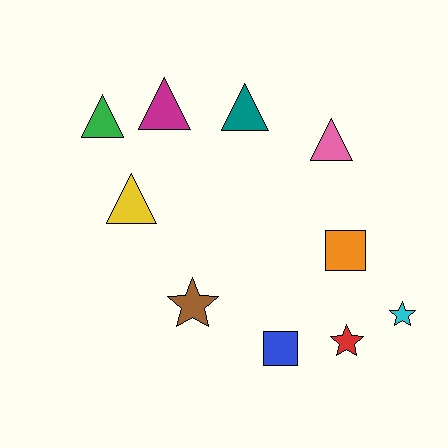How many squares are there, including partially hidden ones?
There are 2 squares.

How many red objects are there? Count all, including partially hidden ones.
There is 1 red object.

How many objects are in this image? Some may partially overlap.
There are 10 objects.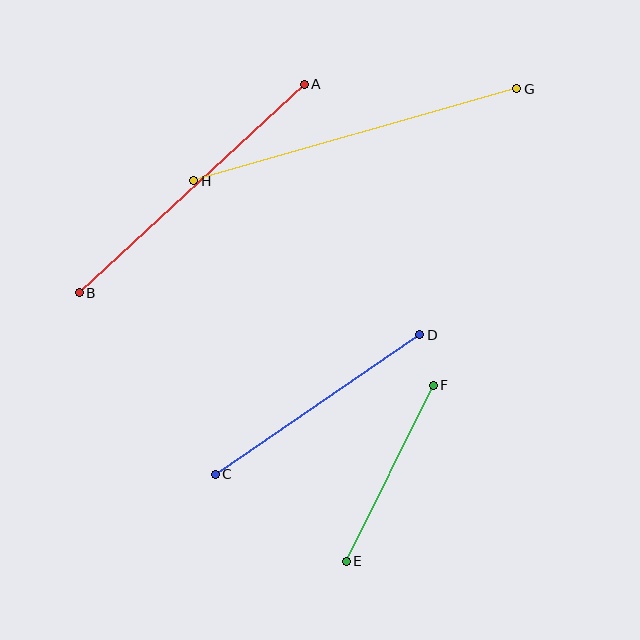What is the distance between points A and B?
The distance is approximately 307 pixels.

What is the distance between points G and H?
The distance is approximately 336 pixels.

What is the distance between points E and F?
The distance is approximately 196 pixels.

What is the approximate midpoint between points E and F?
The midpoint is at approximately (390, 473) pixels.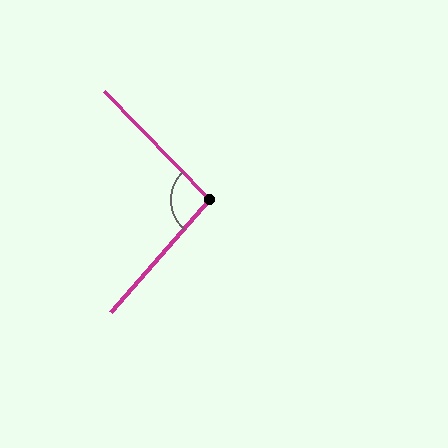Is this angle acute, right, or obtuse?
It is approximately a right angle.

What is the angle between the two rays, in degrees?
Approximately 94 degrees.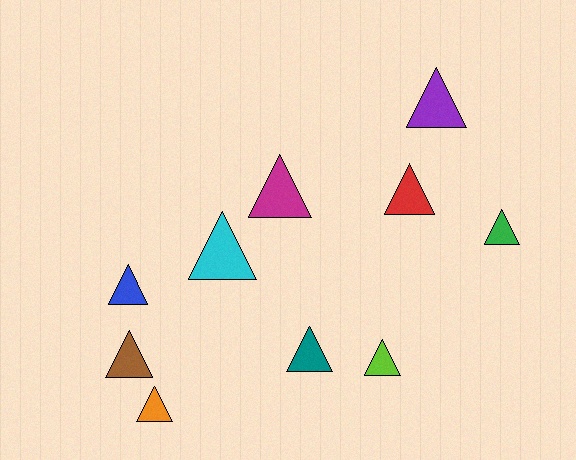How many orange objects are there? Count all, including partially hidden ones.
There is 1 orange object.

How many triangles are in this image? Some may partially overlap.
There are 10 triangles.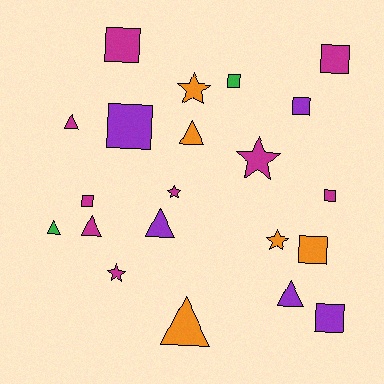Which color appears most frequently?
Magenta, with 9 objects.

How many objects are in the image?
There are 21 objects.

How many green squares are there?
There is 1 green square.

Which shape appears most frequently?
Square, with 9 objects.